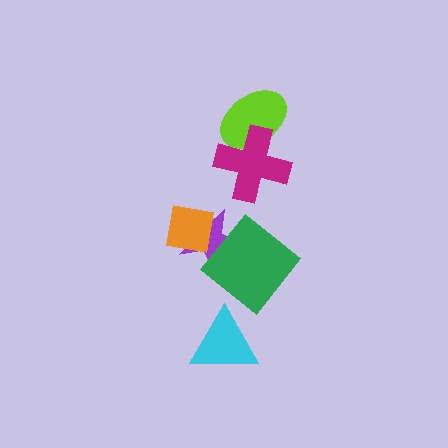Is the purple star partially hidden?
Yes, it is partially covered by another shape.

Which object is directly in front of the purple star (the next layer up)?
The green diamond is directly in front of the purple star.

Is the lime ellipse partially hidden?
Yes, it is partially covered by another shape.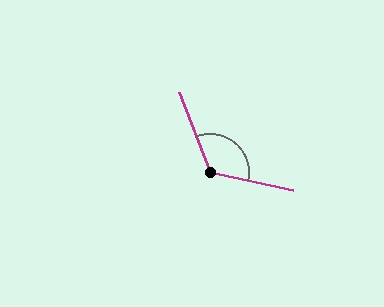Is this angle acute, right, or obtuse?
It is obtuse.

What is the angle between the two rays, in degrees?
Approximately 123 degrees.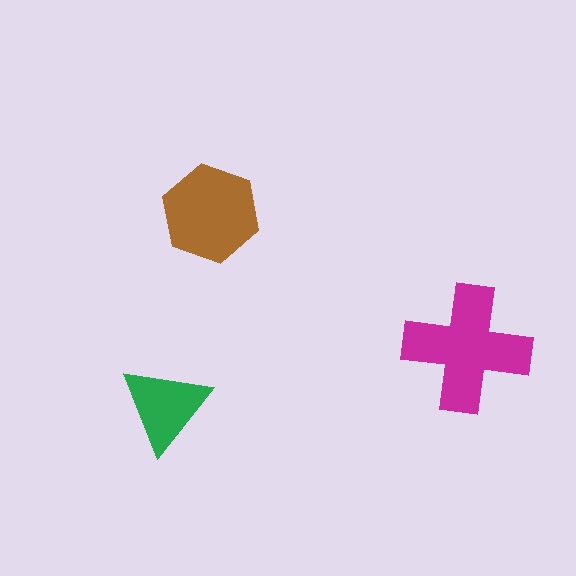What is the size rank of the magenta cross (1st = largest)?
1st.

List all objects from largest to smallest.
The magenta cross, the brown hexagon, the green triangle.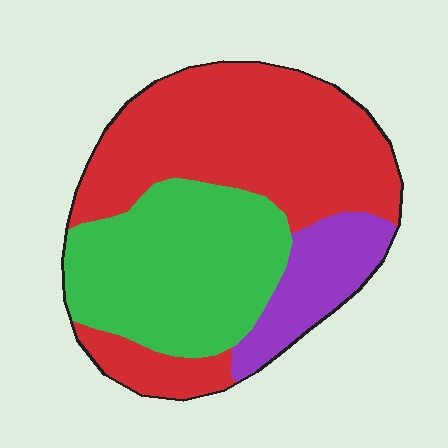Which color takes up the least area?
Purple, at roughly 15%.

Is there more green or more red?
Red.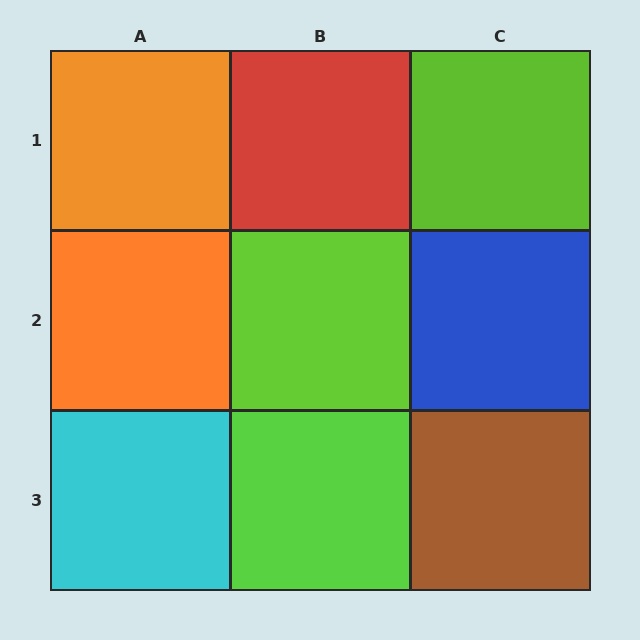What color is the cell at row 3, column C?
Brown.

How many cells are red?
1 cell is red.